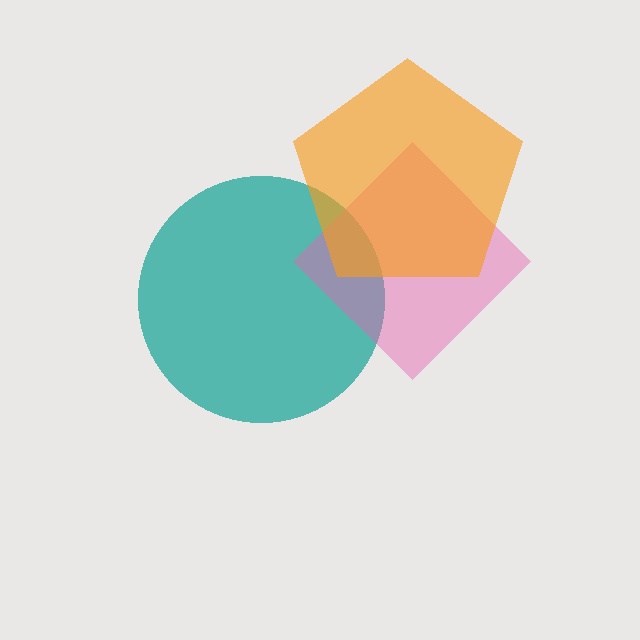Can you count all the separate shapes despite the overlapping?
Yes, there are 3 separate shapes.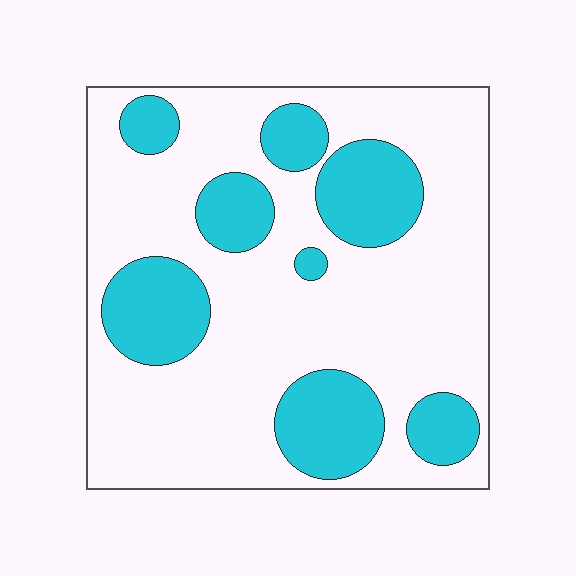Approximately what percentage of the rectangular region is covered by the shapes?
Approximately 30%.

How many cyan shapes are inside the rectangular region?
8.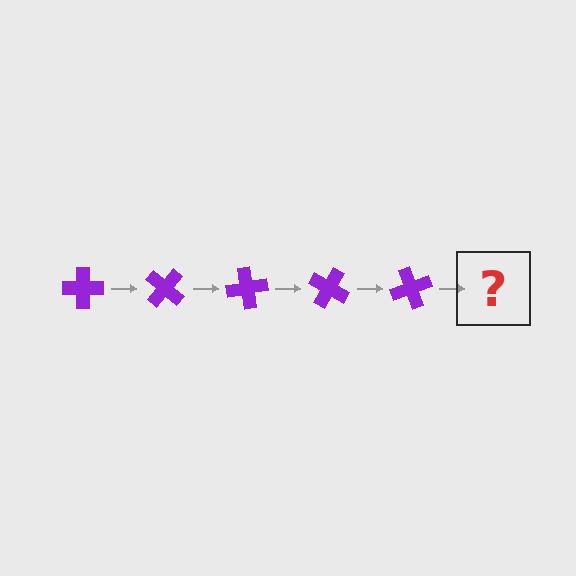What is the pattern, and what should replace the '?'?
The pattern is that the cross rotates 40 degrees each step. The '?' should be a purple cross rotated 200 degrees.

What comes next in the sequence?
The next element should be a purple cross rotated 200 degrees.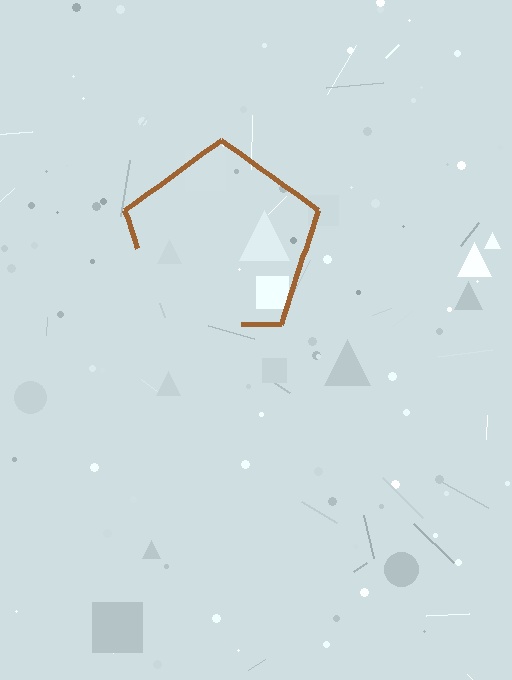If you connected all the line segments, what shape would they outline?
They would outline a pentagon.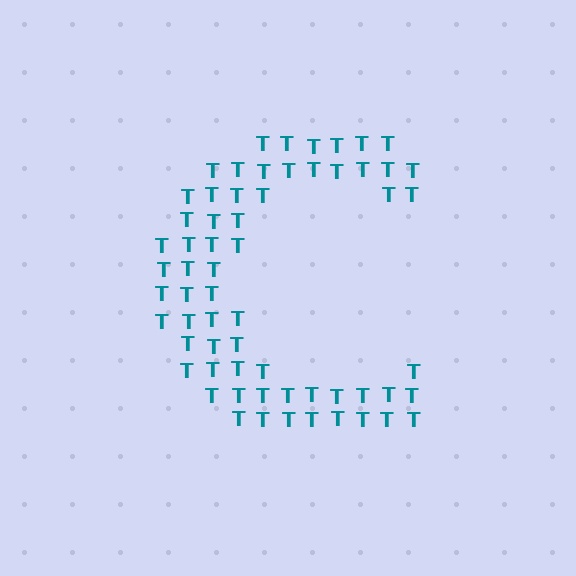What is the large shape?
The large shape is the letter C.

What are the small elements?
The small elements are letter T's.